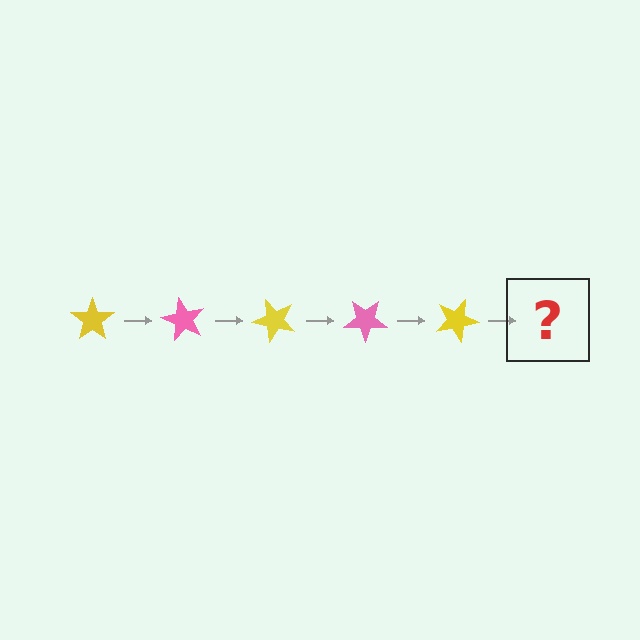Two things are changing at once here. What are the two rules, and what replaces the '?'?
The two rules are that it rotates 60 degrees each step and the color cycles through yellow and pink. The '?' should be a pink star, rotated 300 degrees from the start.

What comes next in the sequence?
The next element should be a pink star, rotated 300 degrees from the start.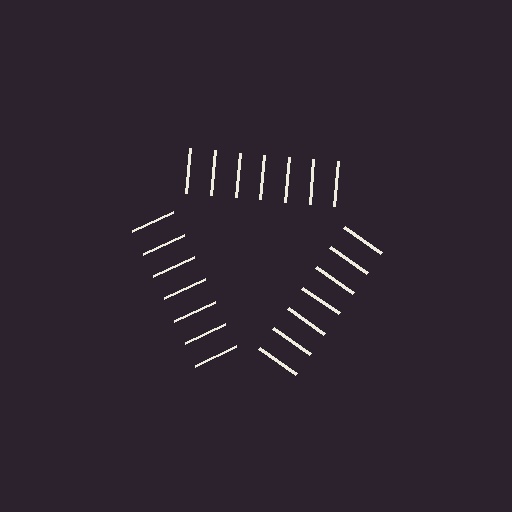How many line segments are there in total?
21 — 7 along each of the 3 edges.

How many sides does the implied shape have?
3 sides — the line-ends trace a triangle.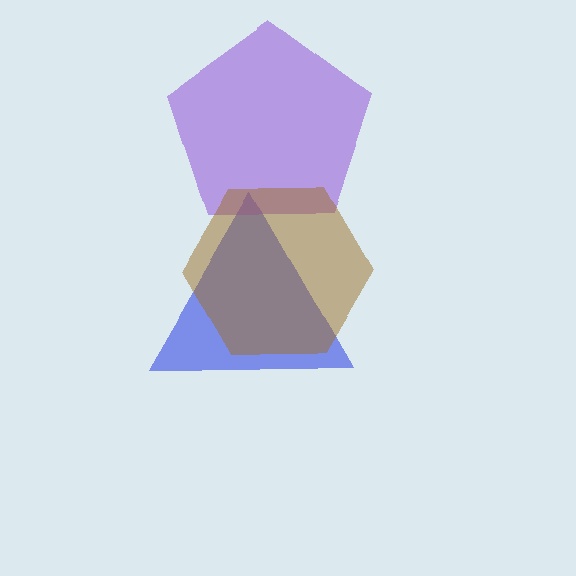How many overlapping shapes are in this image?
There are 3 overlapping shapes in the image.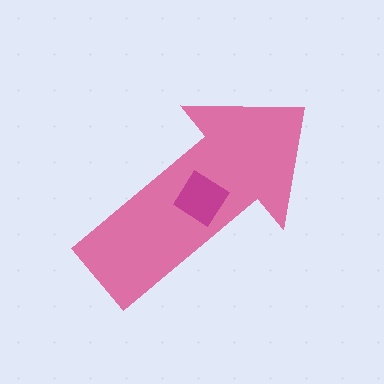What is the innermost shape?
The magenta diamond.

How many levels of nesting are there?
2.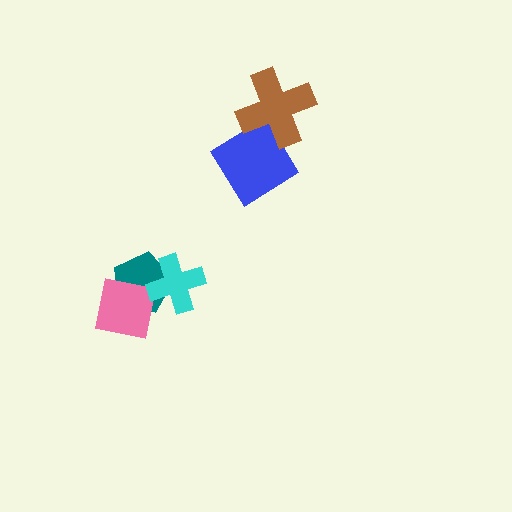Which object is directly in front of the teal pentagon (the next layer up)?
The pink square is directly in front of the teal pentagon.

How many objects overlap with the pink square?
1 object overlaps with the pink square.